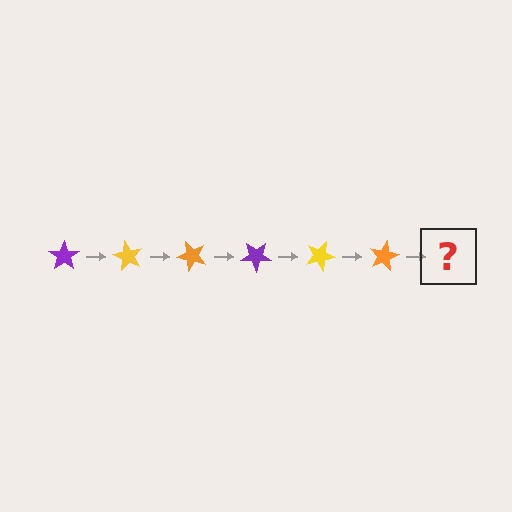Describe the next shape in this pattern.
It should be a purple star, rotated 360 degrees from the start.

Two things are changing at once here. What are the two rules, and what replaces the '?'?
The two rules are that it rotates 60 degrees each step and the color cycles through purple, yellow, and orange. The '?' should be a purple star, rotated 360 degrees from the start.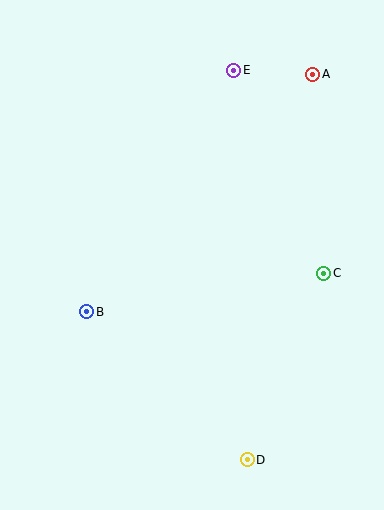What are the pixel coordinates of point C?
Point C is at (324, 273).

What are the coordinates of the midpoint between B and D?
The midpoint between B and D is at (167, 386).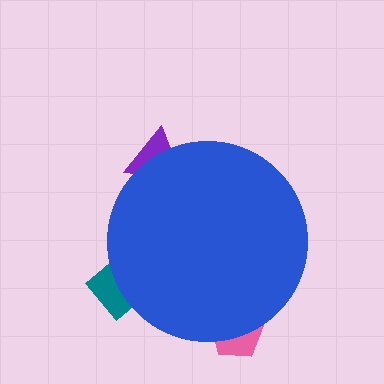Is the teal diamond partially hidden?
Yes, the teal diamond is partially hidden behind the blue circle.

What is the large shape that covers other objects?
A blue circle.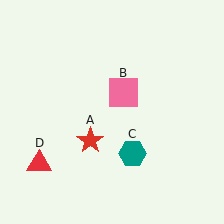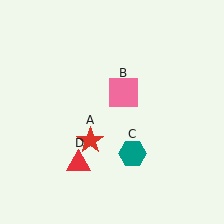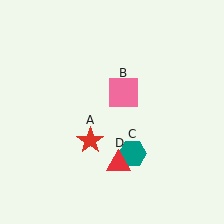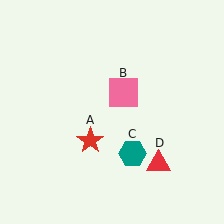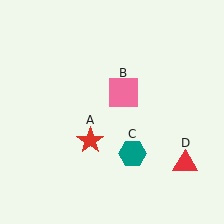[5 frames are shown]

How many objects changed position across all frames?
1 object changed position: red triangle (object D).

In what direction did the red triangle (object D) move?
The red triangle (object D) moved right.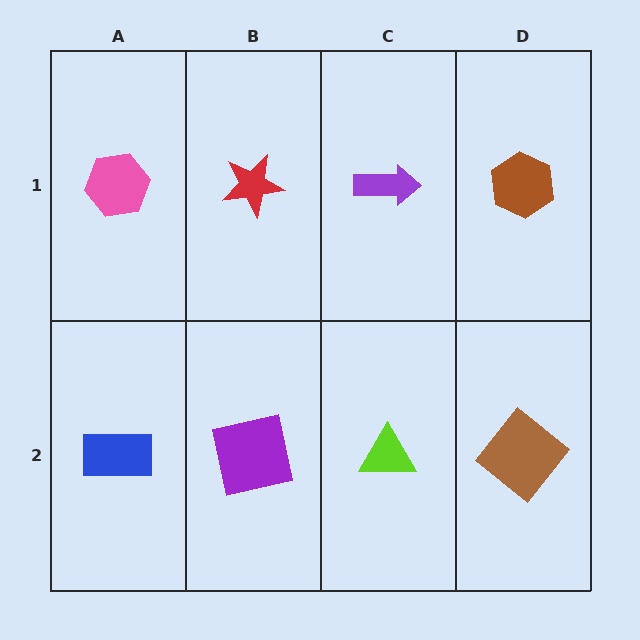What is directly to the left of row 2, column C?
A purple square.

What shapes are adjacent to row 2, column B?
A red star (row 1, column B), a blue rectangle (row 2, column A), a lime triangle (row 2, column C).